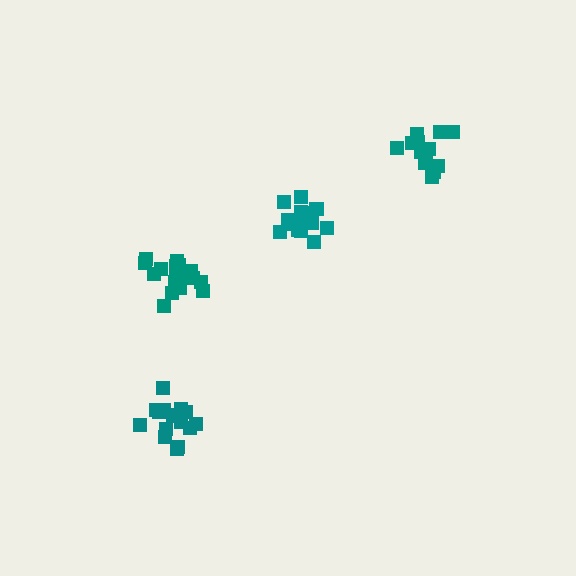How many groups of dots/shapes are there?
There are 4 groups.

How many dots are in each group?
Group 1: 18 dots, Group 2: 15 dots, Group 3: 15 dots, Group 4: 13 dots (61 total).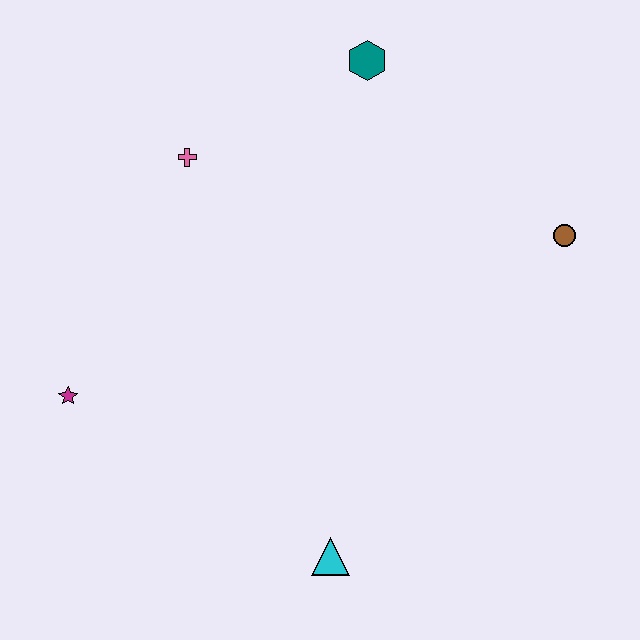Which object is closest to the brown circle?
The teal hexagon is closest to the brown circle.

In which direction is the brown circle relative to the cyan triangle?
The brown circle is above the cyan triangle.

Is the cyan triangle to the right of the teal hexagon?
No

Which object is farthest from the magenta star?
The brown circle is farthest from the magenta star.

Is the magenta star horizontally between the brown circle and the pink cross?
No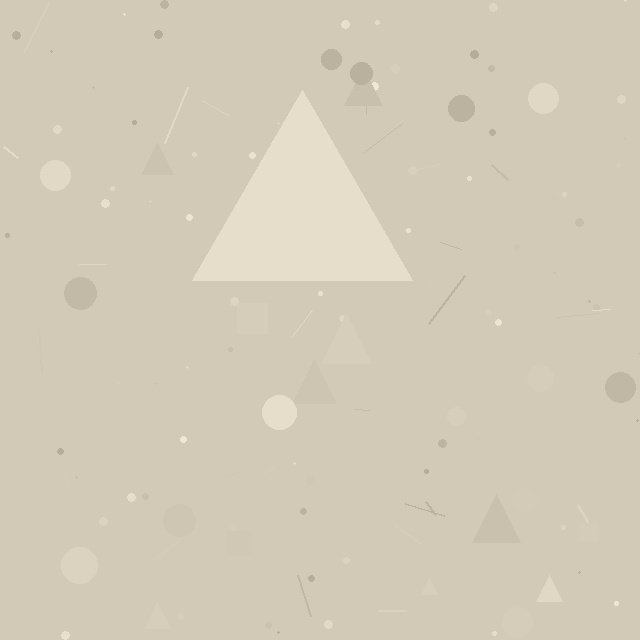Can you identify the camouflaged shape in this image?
The camouflaged shape is a triangle.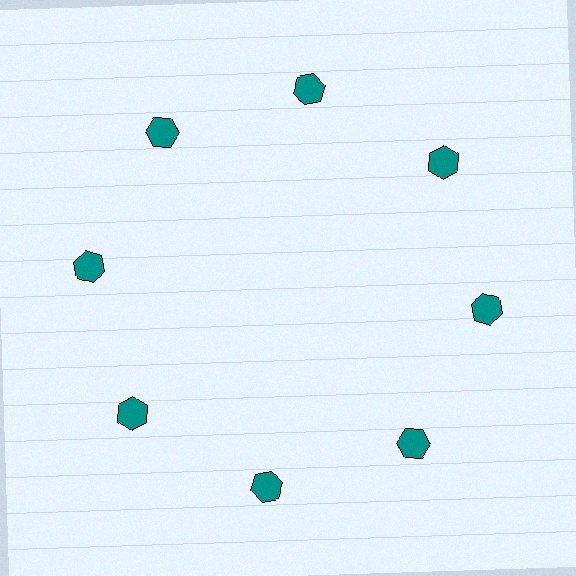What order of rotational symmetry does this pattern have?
This pattern has 8-fold rotational symmetry.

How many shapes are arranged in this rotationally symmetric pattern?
There are 8 shapes, arranged in 8 groups of 1.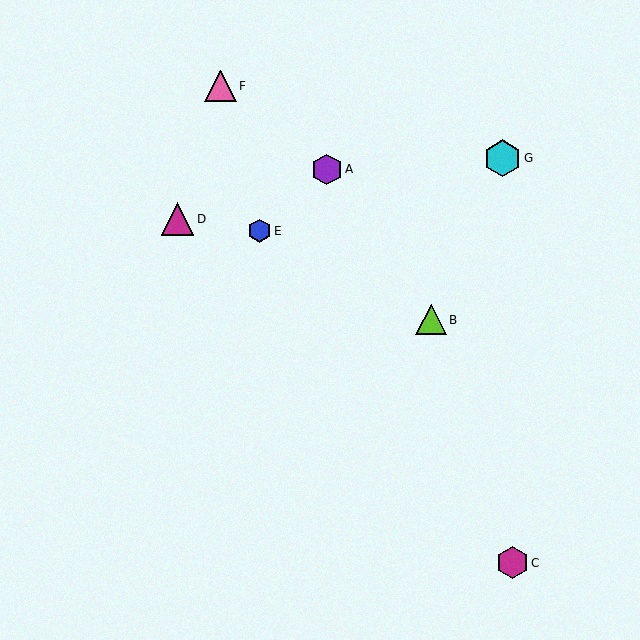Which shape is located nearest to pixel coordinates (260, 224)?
The blue hexagon (labeled E) at (260, 231) is nearest to that location.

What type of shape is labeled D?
Shape D is a magenta triangle.